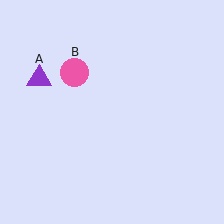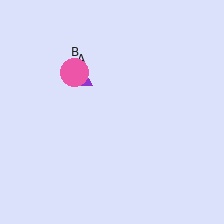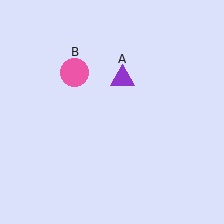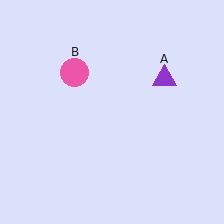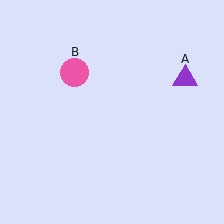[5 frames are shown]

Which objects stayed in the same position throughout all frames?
Pink circle (object B) remained stationary.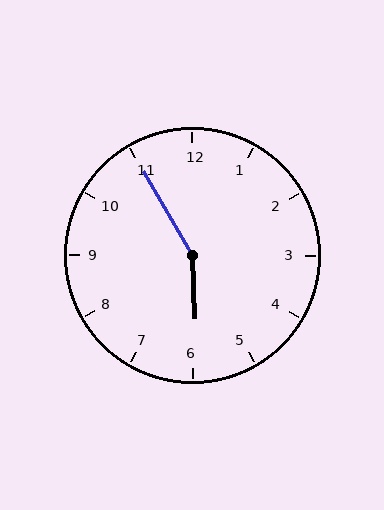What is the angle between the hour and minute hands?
Approximately 152 degrees.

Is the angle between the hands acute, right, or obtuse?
It is obtuse.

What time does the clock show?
5:55.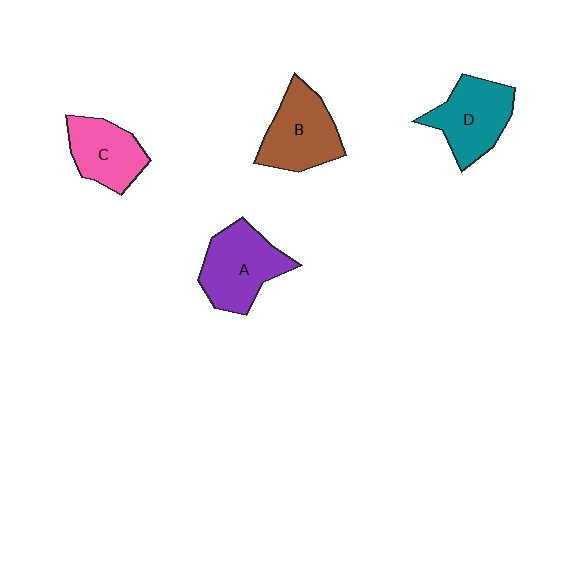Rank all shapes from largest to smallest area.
From largest to smallest: A (purple), B (brown), D (teal), C (pink).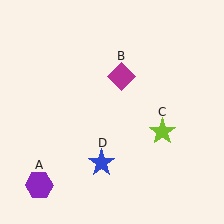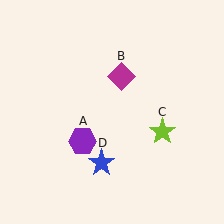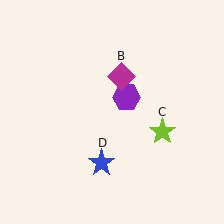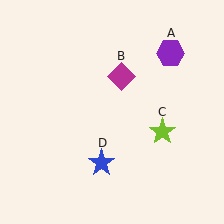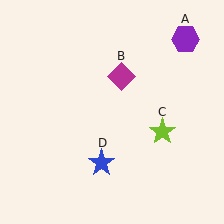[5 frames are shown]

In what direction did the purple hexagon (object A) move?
The purple hexagon (object A) moved up and to the right.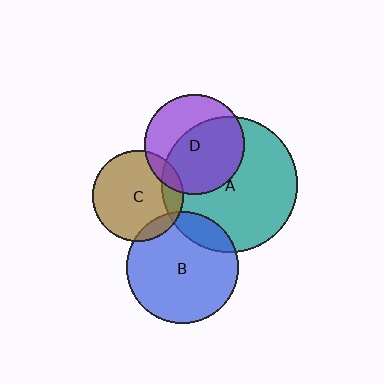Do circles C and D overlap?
Yes.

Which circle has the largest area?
Circle A (teal).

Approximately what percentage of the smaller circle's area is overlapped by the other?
Approximately 10%.